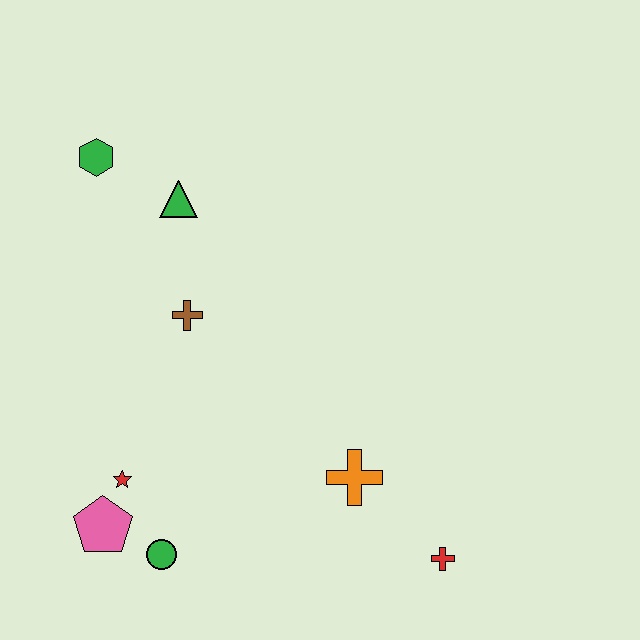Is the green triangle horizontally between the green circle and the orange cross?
Yes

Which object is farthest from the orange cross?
The green hexagon is farthest from the orange cross.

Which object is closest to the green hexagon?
The green triangle is closest to the green hexagon.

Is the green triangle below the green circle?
No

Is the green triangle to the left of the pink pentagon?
No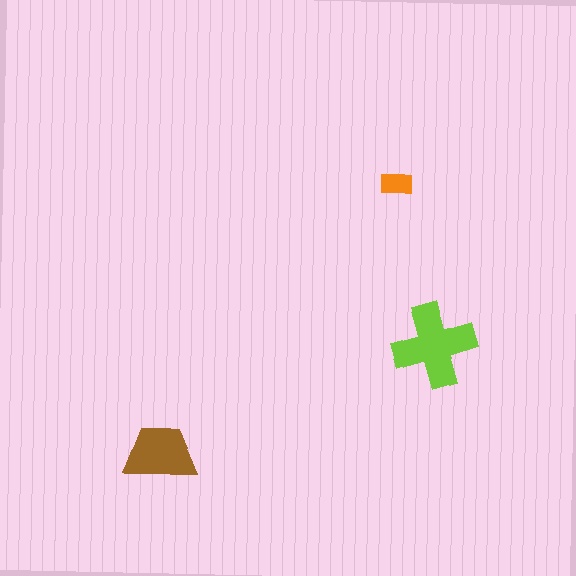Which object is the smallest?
The orange rectangle.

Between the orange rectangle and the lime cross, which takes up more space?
The lime cross.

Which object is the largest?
The lime cross.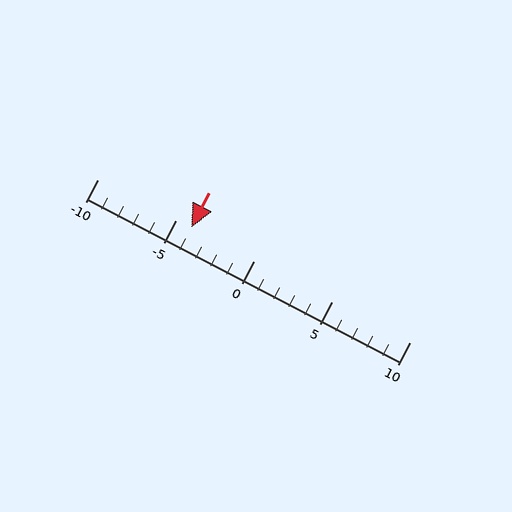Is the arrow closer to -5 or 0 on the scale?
The arrow is closer to -5.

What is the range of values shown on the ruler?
The ruler shows values from -10 to 10.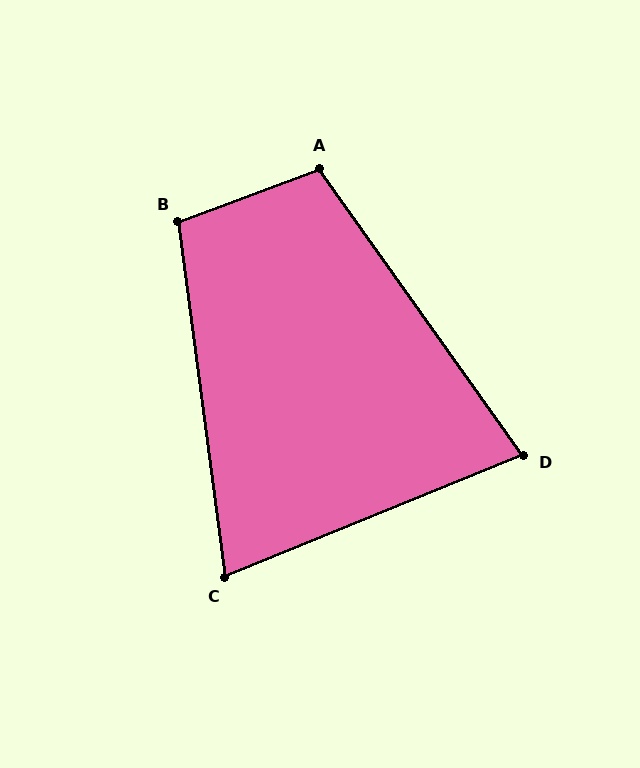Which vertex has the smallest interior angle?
C, at approximately 75 degrees.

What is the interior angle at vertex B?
Approximately 103 degrees (obtuse).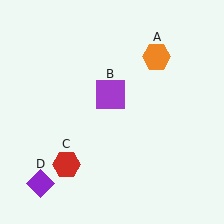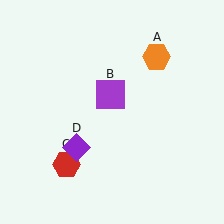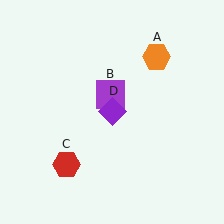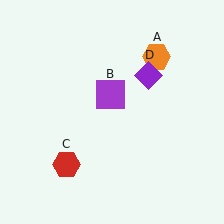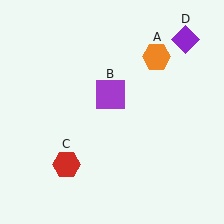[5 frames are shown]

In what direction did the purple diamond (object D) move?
The purple diamond (object D) moved up and to the right.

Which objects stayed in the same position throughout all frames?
Orange hexagon (object A) and purple square (object B) and red hexagon (object C) remained stationary.